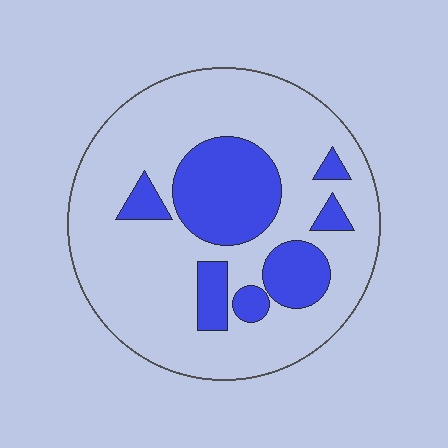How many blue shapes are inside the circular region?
7.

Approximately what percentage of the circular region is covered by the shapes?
Approximately 25%.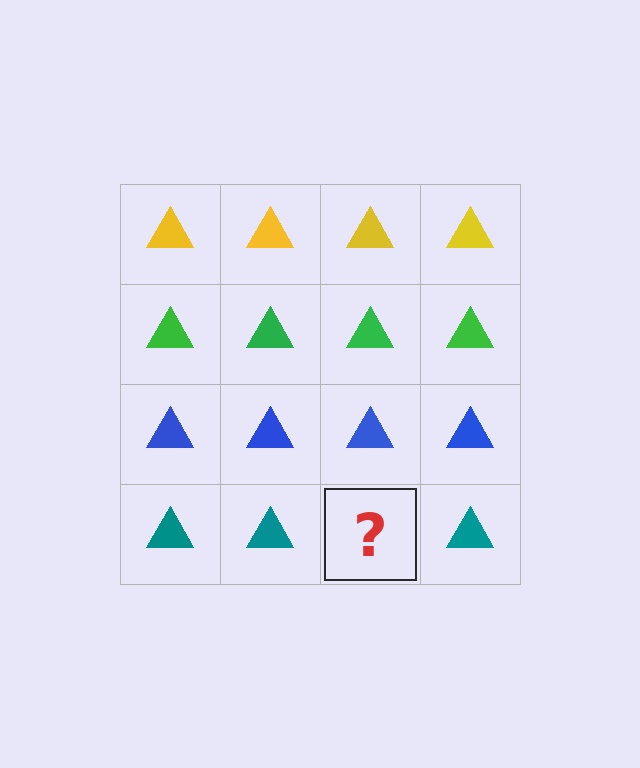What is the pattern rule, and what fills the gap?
The rule is that each row has a consistent color. The gap should be filled with a teal triangle.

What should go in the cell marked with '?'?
The missing cell should contain a teal triangle.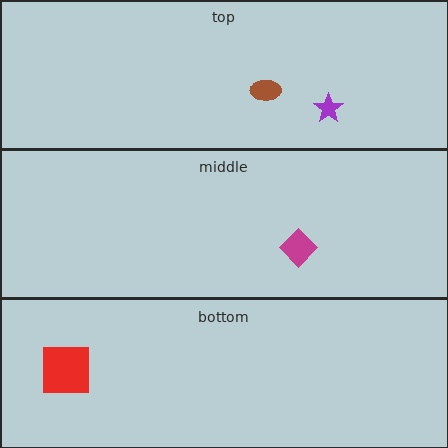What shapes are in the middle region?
The magenta diamond.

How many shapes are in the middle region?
1.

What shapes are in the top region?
The brown ellipse, the purple star.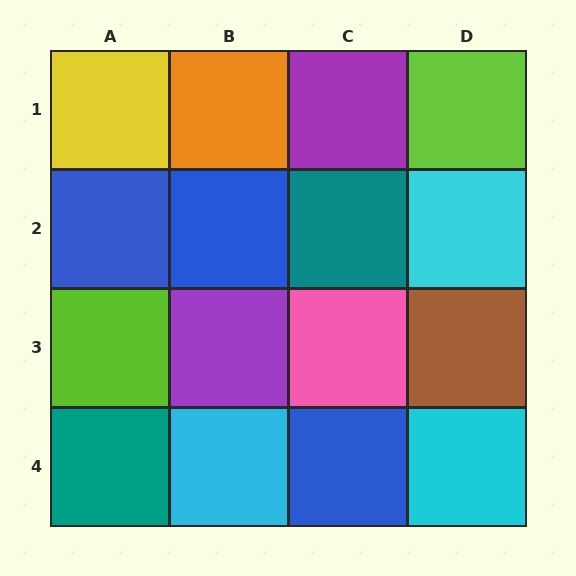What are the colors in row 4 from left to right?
Teal, cyan, blue, cyan.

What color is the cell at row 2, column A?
Blue.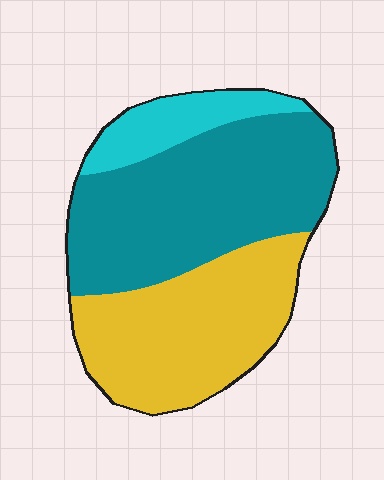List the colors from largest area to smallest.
From largest to smallest: teal, yellow, cyan.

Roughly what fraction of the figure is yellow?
Yellow covers around 40% of the figure.